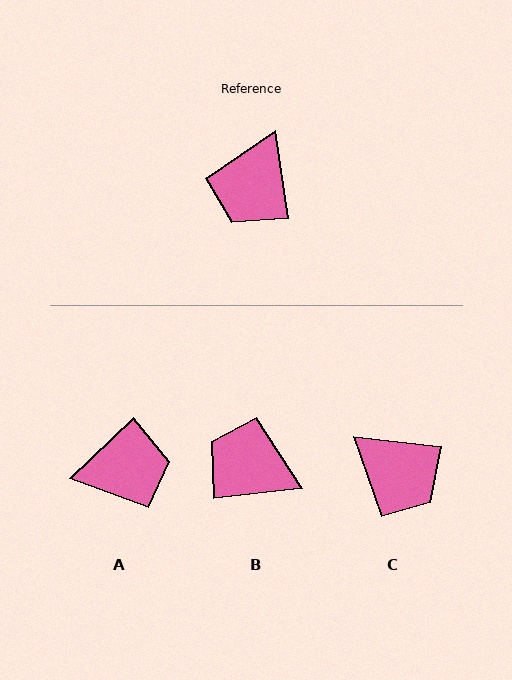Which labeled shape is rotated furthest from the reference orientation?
A, about 126 degrees away.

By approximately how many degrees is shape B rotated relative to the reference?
Approximately 92 degrees clockwise.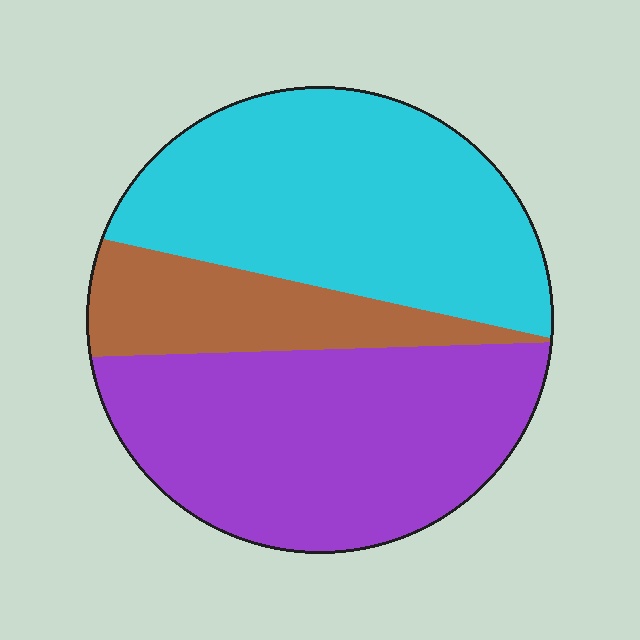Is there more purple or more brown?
Purple.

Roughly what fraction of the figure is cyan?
Cyan takes up between a third and a half of the figure.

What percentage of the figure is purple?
Purple takes up about two fifths (2/5) of the figure.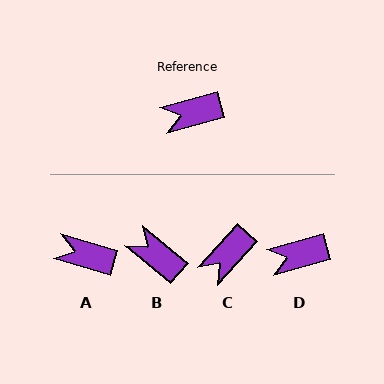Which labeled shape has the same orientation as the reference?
D.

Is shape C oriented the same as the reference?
No, it is off by about 33 degrees.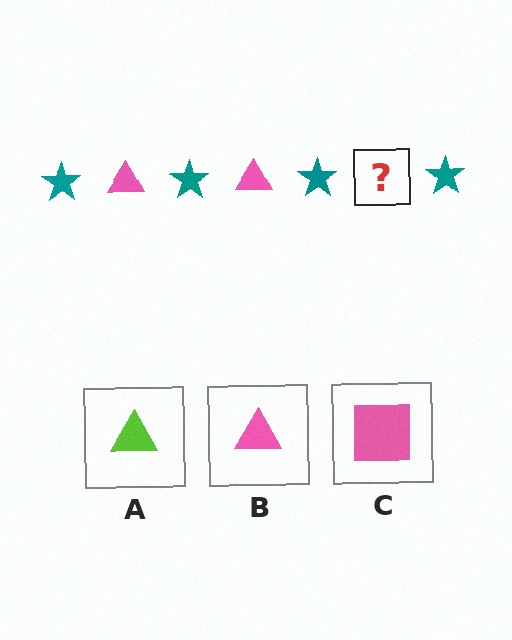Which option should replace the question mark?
Option B.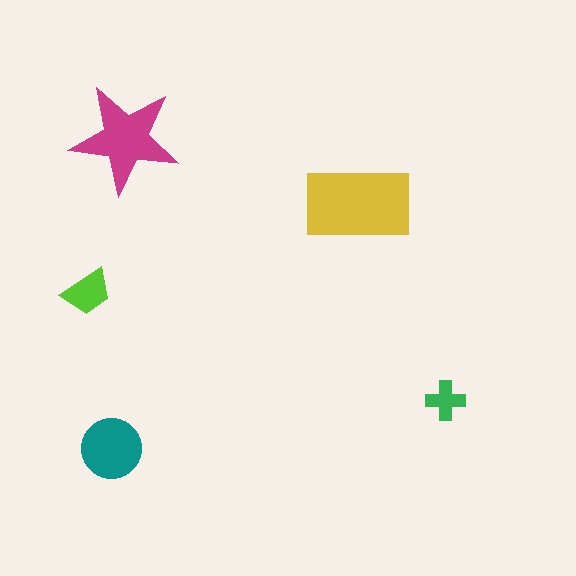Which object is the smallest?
The green cross.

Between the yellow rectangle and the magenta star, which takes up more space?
The yellow rectangle.